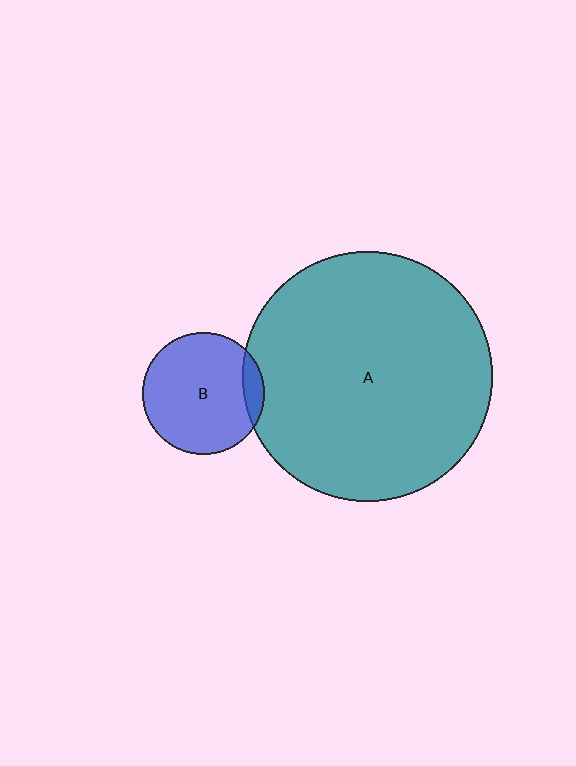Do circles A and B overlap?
Yes.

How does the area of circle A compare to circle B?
Approximately 4.2 times.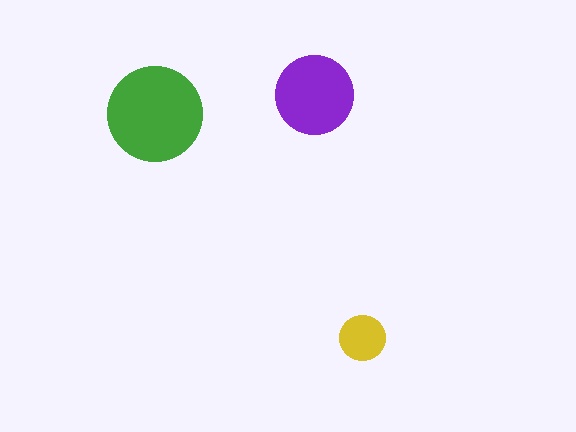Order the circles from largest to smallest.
the green one, the purple one, the yellow one.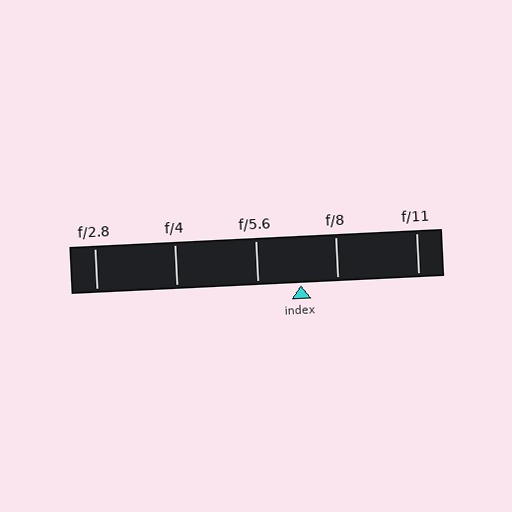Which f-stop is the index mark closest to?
The index mark is closest to f/8.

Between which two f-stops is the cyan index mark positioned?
The index mark is between f/5.6 and f/8.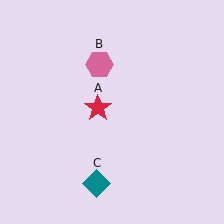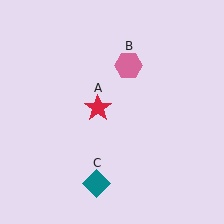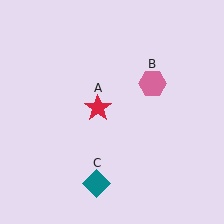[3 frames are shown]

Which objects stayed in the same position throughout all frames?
Red star (object A) and teal diamond (object C) remained stationary.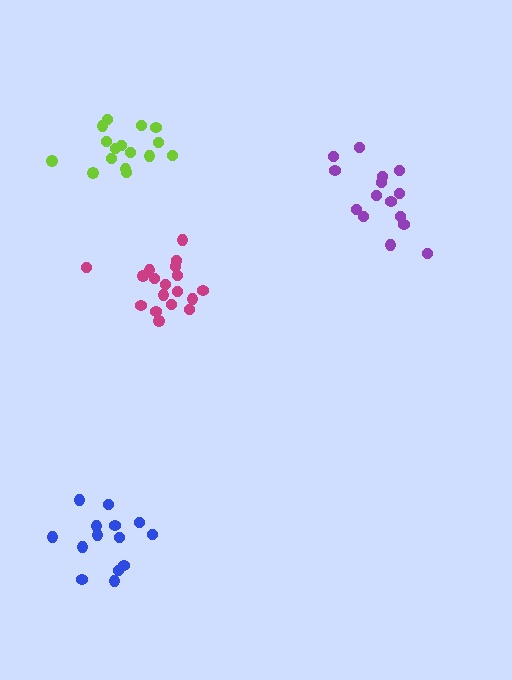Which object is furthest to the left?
The blue cluster is leftmost.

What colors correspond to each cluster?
The clusters are colored: purple, lime, magenta, blue.